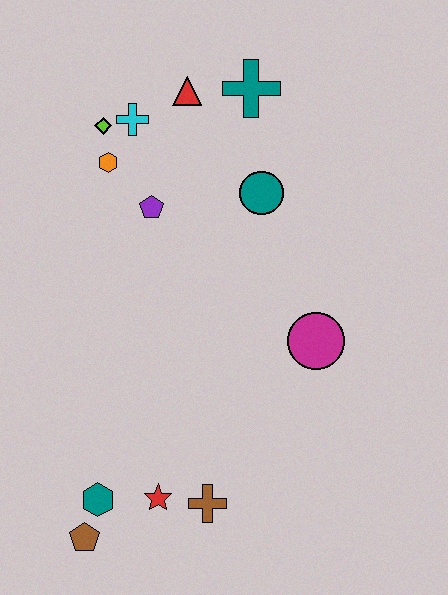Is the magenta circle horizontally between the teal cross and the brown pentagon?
No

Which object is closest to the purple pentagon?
The orange hexagon is closest to the purple pentagon.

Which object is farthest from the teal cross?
The brown pentagon is farthest from the teal cross.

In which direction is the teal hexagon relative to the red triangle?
The teal hexagon is below the red triangle.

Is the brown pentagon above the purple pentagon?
No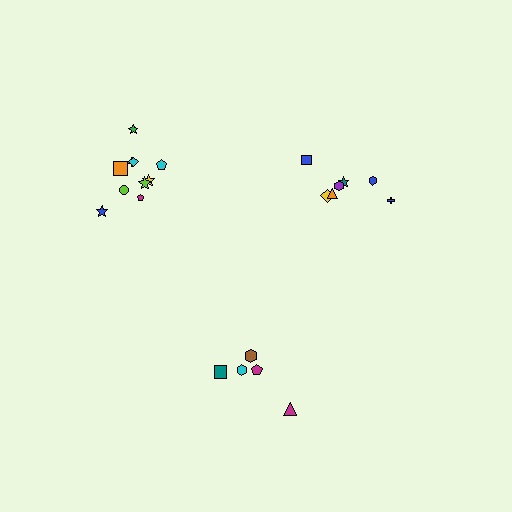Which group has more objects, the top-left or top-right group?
The top-left group.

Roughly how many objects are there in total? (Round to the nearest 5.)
Roughly 20 objects in total.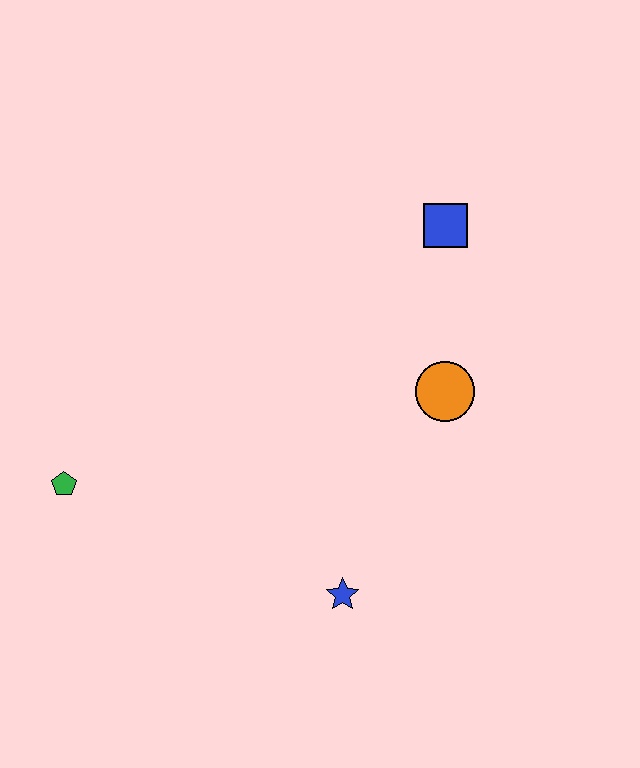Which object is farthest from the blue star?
The blue square is farthest from the blue star.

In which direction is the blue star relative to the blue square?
The blue star is below the blue square.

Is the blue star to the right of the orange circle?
No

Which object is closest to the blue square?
The orange circle is closest to the blue square.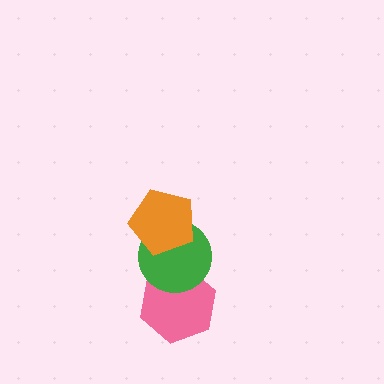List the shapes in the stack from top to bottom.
From top to bottom: the orange pentagon, the green circle, the pink hexagon.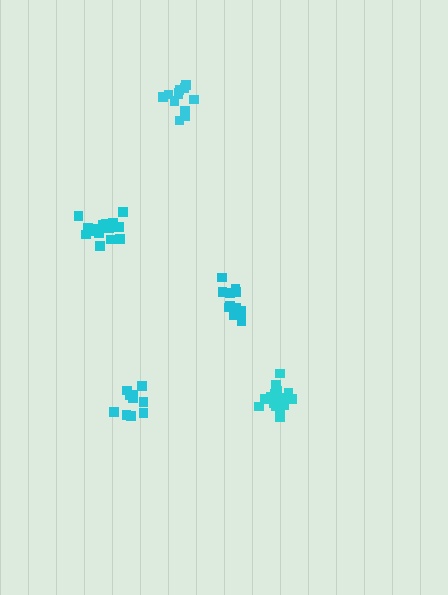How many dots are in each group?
Group 1: 12 dots, Group 2: 16 dots, Group 3: 15 dots, Group 4: 10 dots, Group 5: 11 dots (64 total).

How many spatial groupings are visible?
There are 5 spatial groupings.